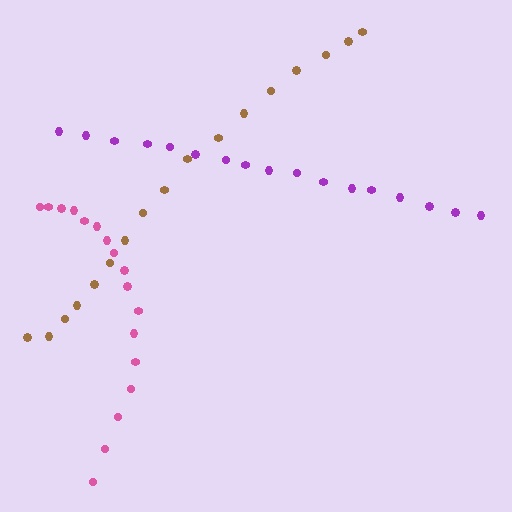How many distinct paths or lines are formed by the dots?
There are 3 distinct paths.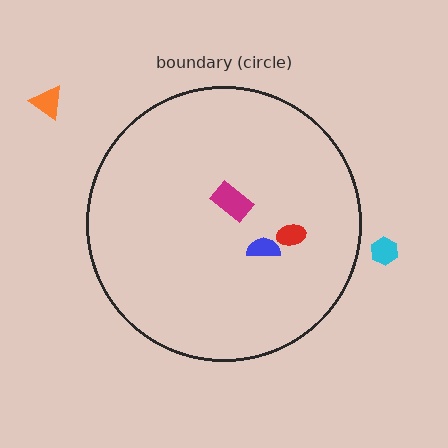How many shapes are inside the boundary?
3 inside, 2 outside.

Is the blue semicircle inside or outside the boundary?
Inside.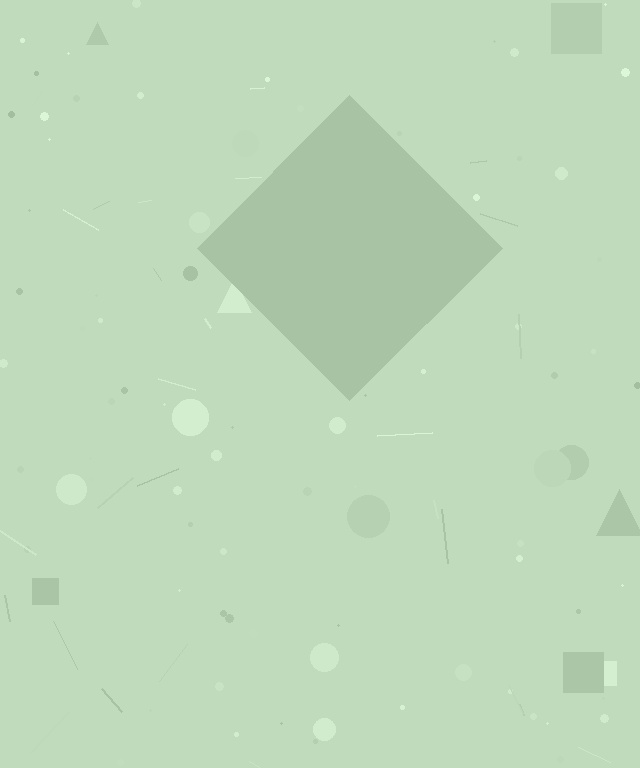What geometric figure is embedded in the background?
A diamond is embedded in the background.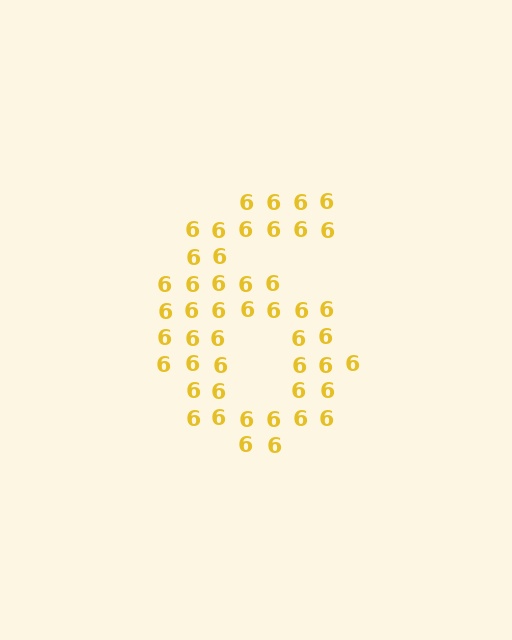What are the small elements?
The small elements are digit 6's.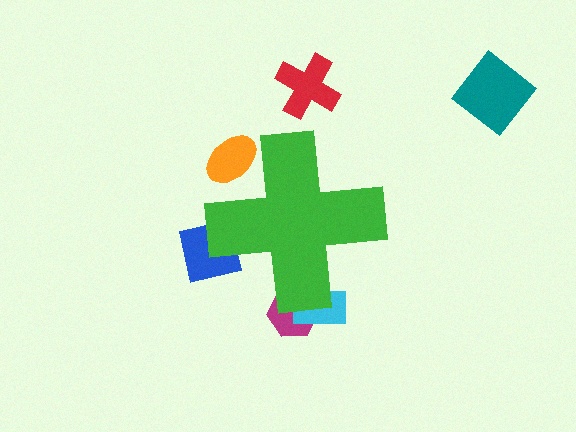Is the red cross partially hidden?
No, the red cross is fully visible.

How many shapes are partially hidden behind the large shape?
4 shapes are partially hidden.